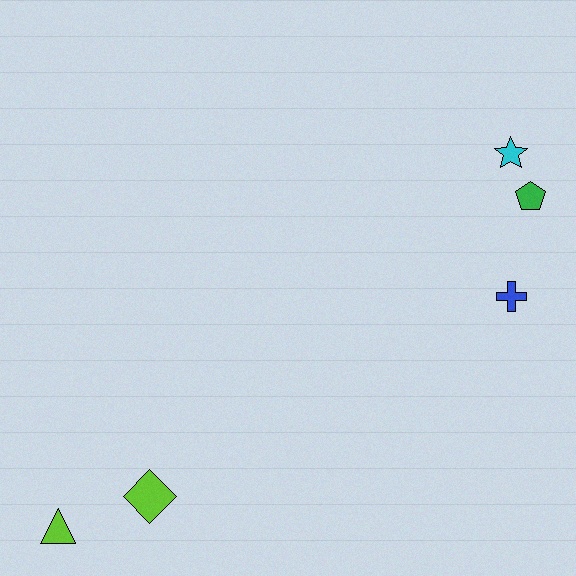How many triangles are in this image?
There is 1 triangle.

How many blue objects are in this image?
There is 1 blue object.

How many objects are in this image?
There are 5 objects.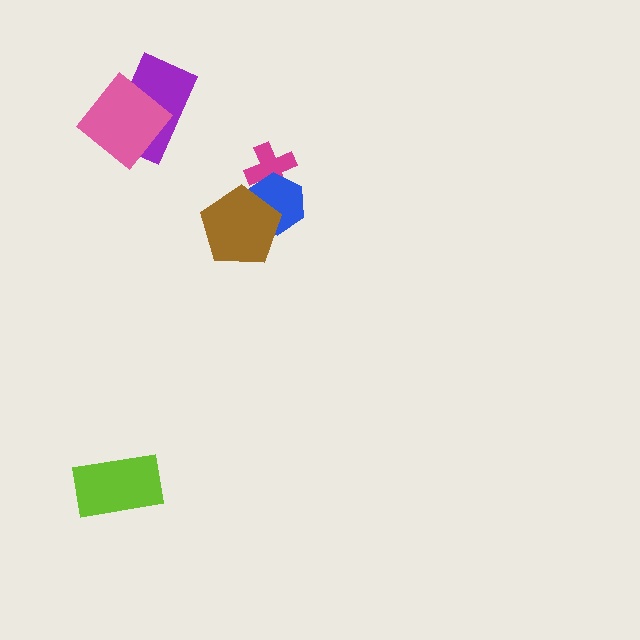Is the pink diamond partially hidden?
No, no other shape covers it.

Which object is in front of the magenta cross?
The blue hexagon is in front of the magenta cross.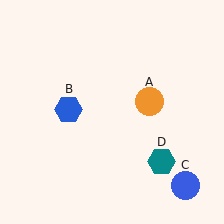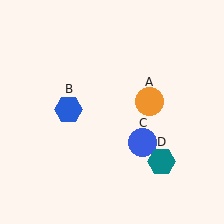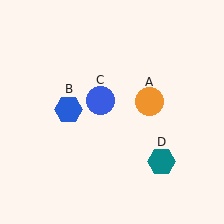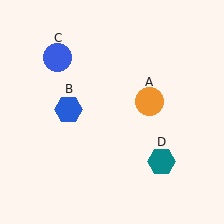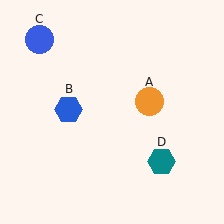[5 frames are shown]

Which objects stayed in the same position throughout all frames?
Orange circle (object A) and blue hexagon (object B) and teal hexagon (object D) remained stationary.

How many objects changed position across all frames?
1 object changed position: blue circle (object C).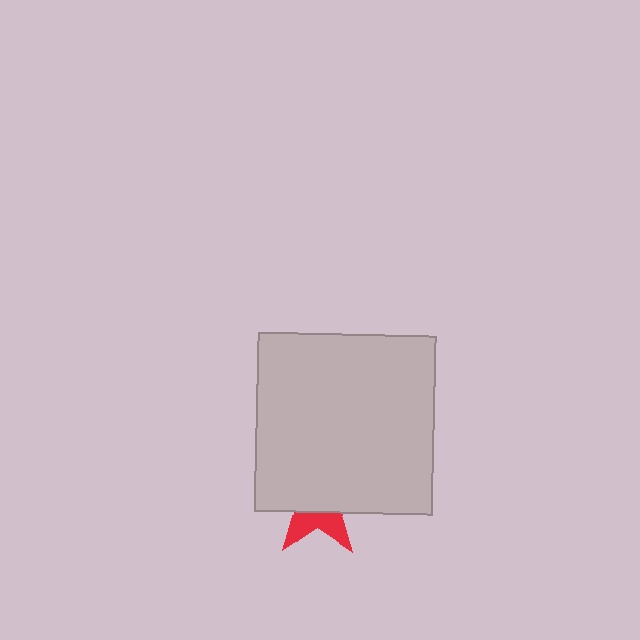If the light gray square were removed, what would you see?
You would see the complete red star.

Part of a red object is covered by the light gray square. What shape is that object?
It is a star.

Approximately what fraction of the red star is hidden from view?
Roughly 67% of the red star is hidden behind the light gray square.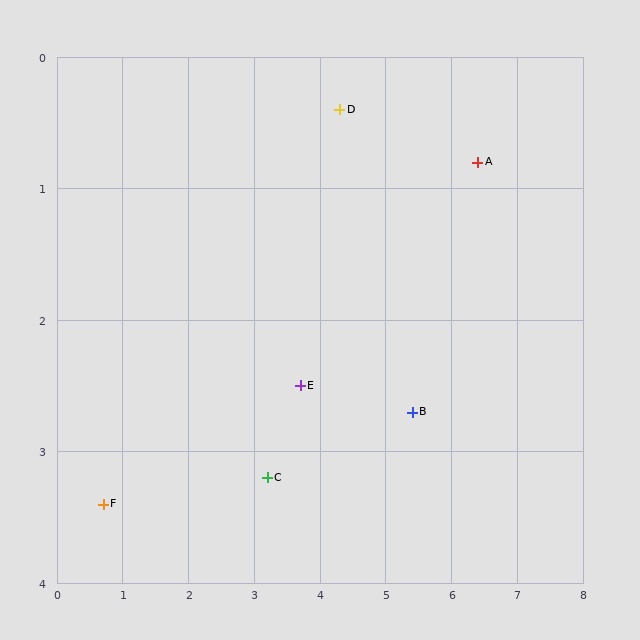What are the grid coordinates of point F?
Point F is at approximately (0.7, 3.4).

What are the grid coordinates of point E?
Point E is at approximately (3.7, 2.5).